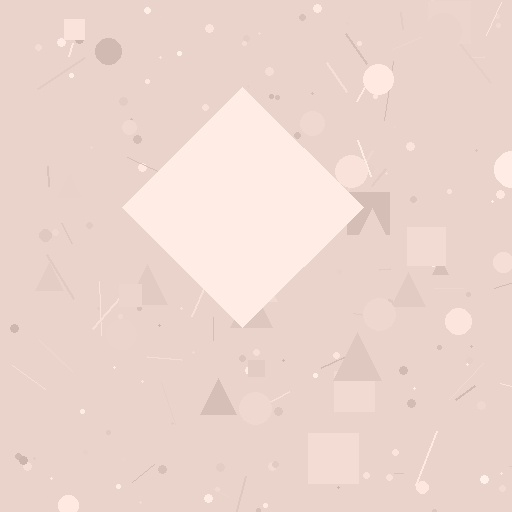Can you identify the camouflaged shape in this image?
The camouflaged shape is a diamond.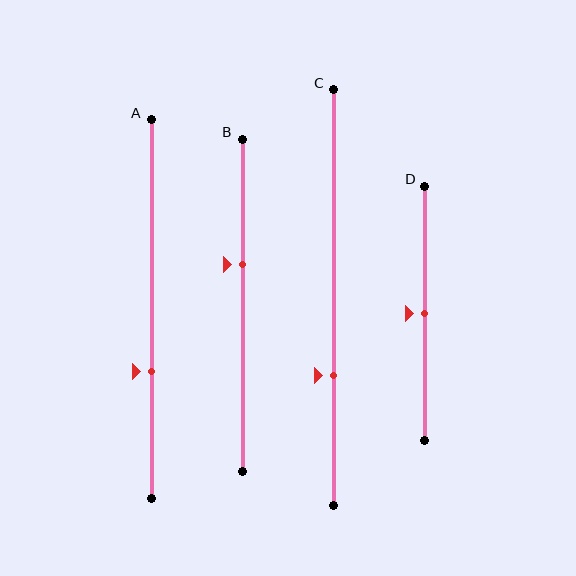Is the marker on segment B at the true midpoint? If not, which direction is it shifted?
No, the marker on segment B is shifted upward by about 12% of the segment length.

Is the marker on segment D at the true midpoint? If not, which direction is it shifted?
Yes, the marker on segment D is at the true midpoint.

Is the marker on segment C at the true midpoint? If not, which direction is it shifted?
No, the marker on segment C is shifted downward by about 19% of the segment length.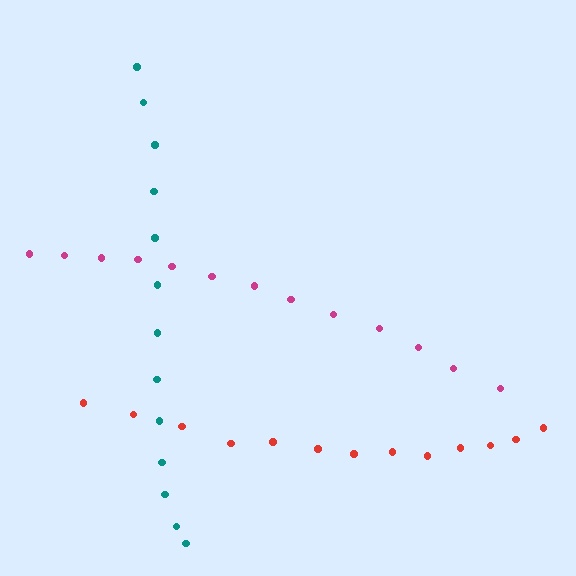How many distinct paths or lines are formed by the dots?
There are 3 distinct paths.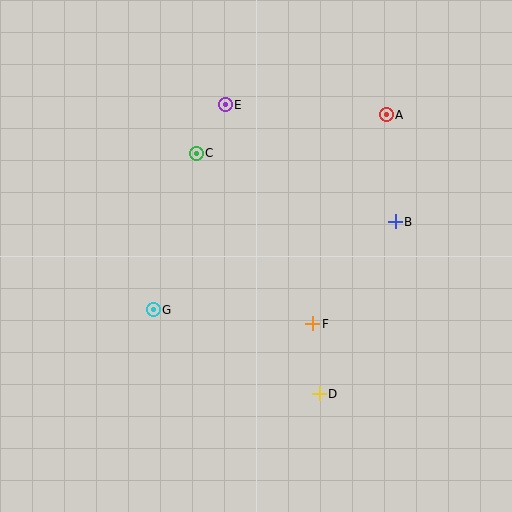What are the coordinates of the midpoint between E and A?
The midpoint between E and A is at (306, 110).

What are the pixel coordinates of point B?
Point B is at (395, 222).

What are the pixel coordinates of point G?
Point G is at (153, 310).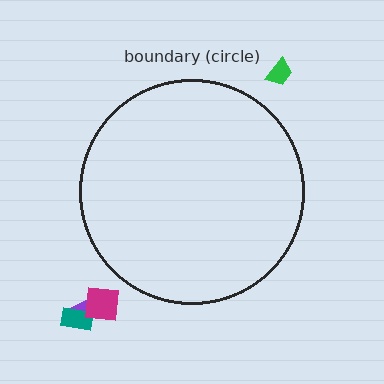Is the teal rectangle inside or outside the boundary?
Outside.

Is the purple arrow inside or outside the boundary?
Outside.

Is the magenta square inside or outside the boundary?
Outside.